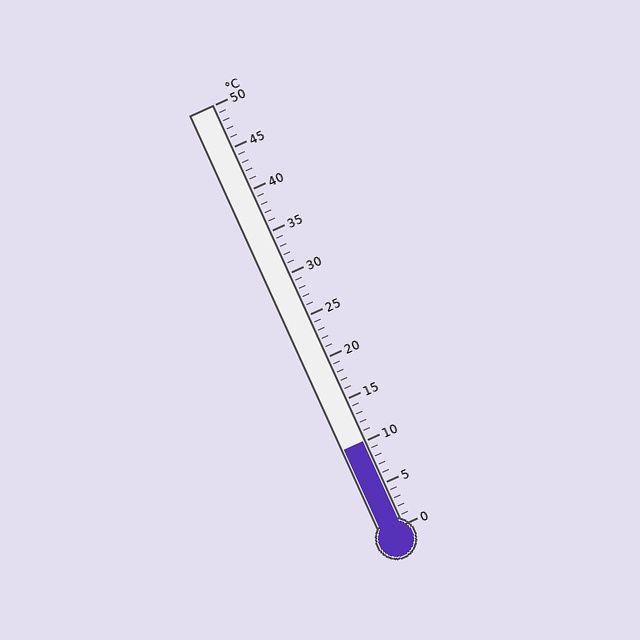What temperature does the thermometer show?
The thermometer shows approximately 10°C.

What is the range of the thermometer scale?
The thermometer scale ranges from 0°C to 50°C.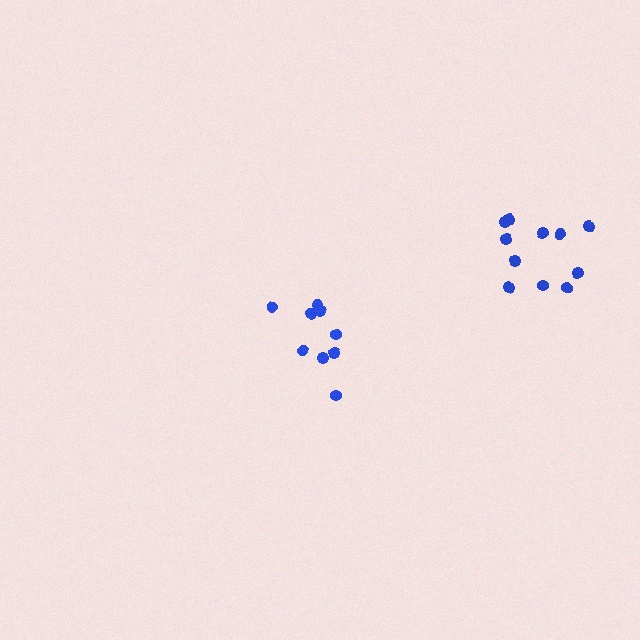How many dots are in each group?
Group 1: 9 dots, Group 2: 11 dots (20 total).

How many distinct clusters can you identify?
There are 2 distinct clusters.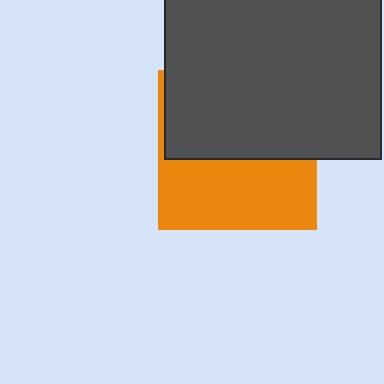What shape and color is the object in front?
The object in front is a dark gray rectangle.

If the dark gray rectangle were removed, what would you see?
You would see the complete orange square.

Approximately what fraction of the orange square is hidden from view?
Roughly 54% of the orange square is hidden behind the dark gray rectangle.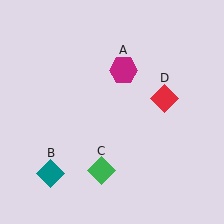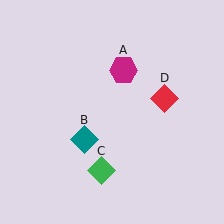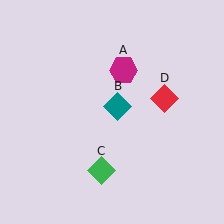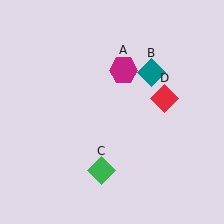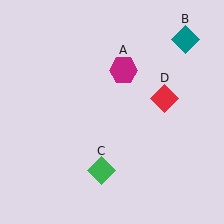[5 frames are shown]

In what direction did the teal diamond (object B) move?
The teal diamond (object B) moved up and to the right.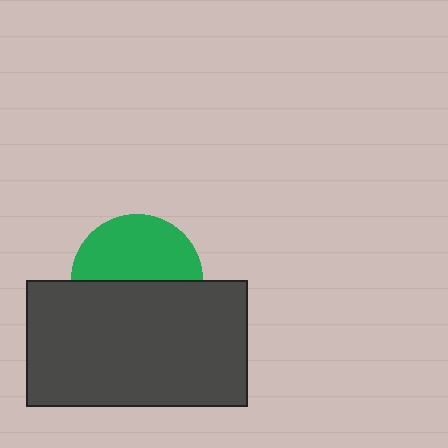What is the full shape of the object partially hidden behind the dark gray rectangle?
The partially hidden object is a green circle.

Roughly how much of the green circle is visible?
About half of it is visible (roughly 50%).